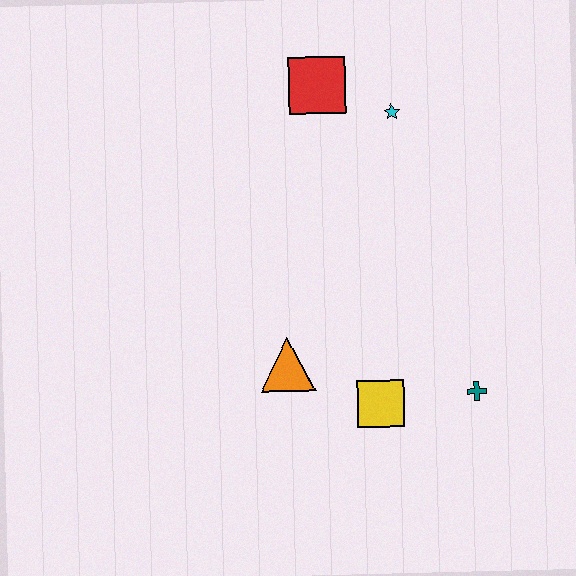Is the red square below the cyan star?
No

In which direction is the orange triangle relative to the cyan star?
The orange triangle is below the cyan star.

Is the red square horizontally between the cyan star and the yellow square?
No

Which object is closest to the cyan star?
The red square is closest to the cyan star.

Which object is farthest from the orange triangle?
The red square is farthest from the orange triangle.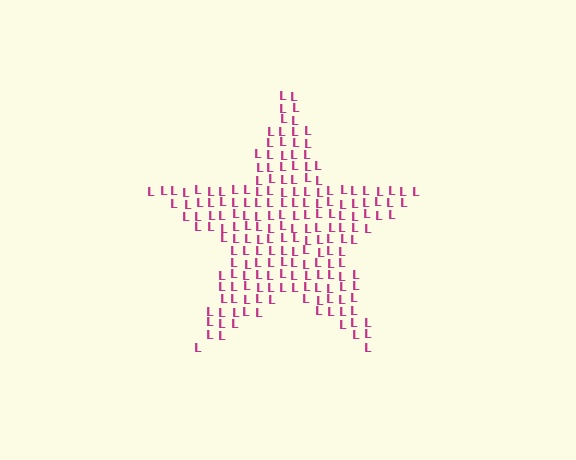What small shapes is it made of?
It is made of small letter L's.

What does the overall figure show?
The overall figure shows a star.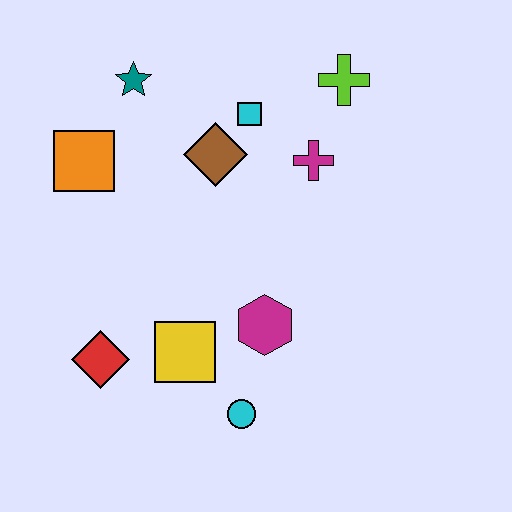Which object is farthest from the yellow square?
The lime cross is farthest from the yellow square.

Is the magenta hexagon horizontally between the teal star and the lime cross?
Yes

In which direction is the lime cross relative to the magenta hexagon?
The lime cross is above the magenta hexagon.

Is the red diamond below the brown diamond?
Yes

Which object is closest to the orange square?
The teal star is closest to the orange square.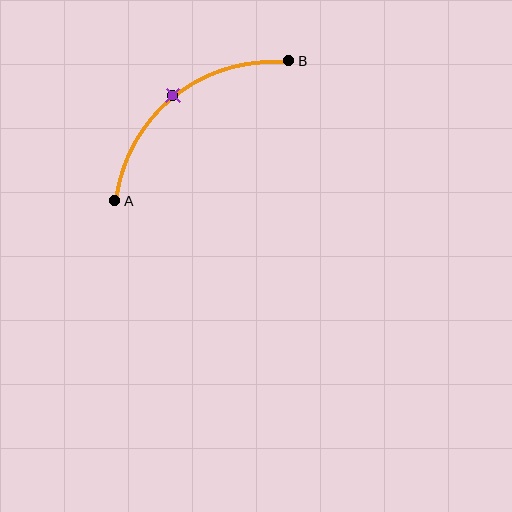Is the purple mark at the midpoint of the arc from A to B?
Yes. The purple mark lies on the arc at equal arc-length from both A and B — it is the arc midpoint.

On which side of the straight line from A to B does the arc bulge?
The arc bulges above and to the left of the straight line connecting A and B.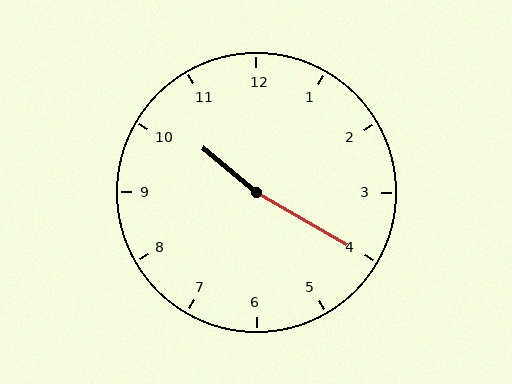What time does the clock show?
10:20.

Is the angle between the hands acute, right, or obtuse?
It is obtuse.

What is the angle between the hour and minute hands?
Approximately 170 degrees.